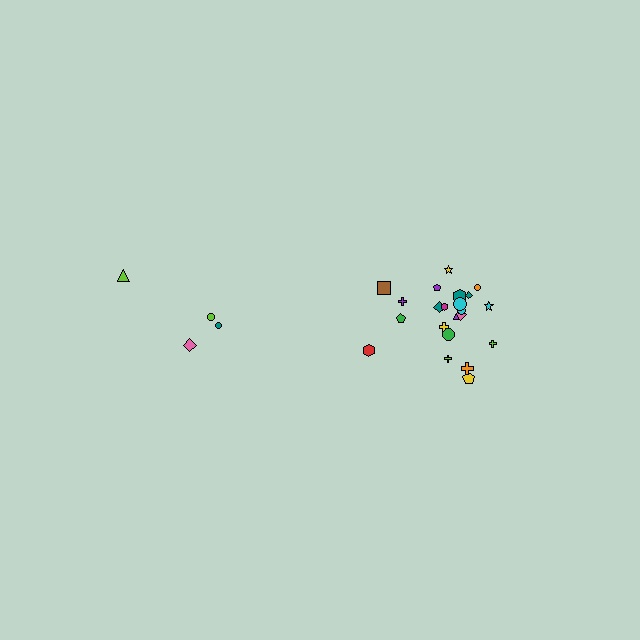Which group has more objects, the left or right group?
The right group.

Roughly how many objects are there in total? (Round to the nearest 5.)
Roughly 25 objects in total.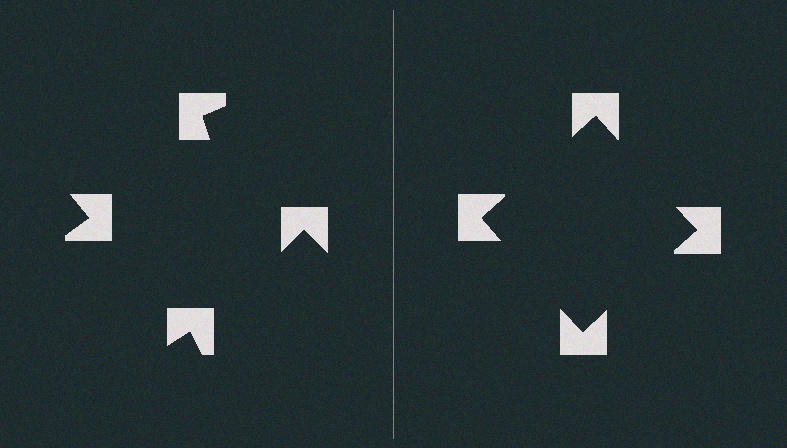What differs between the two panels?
The notched squares are positioned identically on both sides; only the wedge orientations differ. On the right they align to a square; on the left they are misaligned.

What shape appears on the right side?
An illusory square.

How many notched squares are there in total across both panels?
8 — 4 on each side.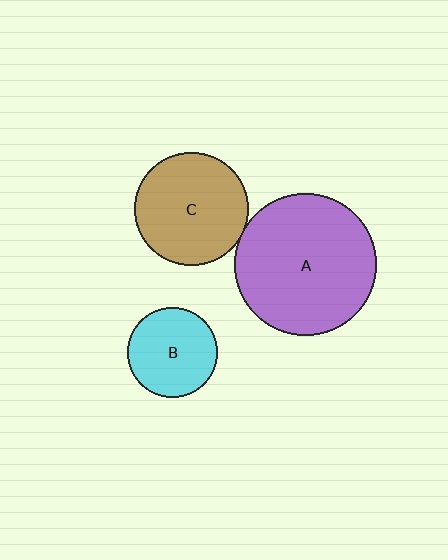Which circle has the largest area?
Circle A (purple).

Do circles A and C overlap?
Yes.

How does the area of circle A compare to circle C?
Approximately 1.6 times.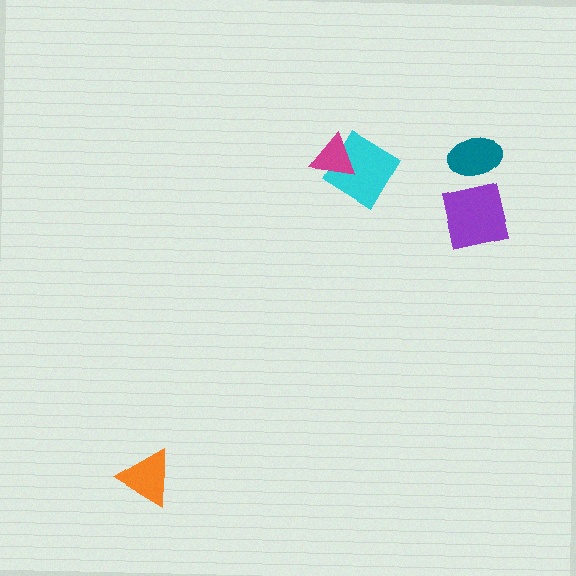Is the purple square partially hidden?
Yes, it is partially covered by another shape.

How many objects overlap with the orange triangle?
0 objects overlap with the orange triangle.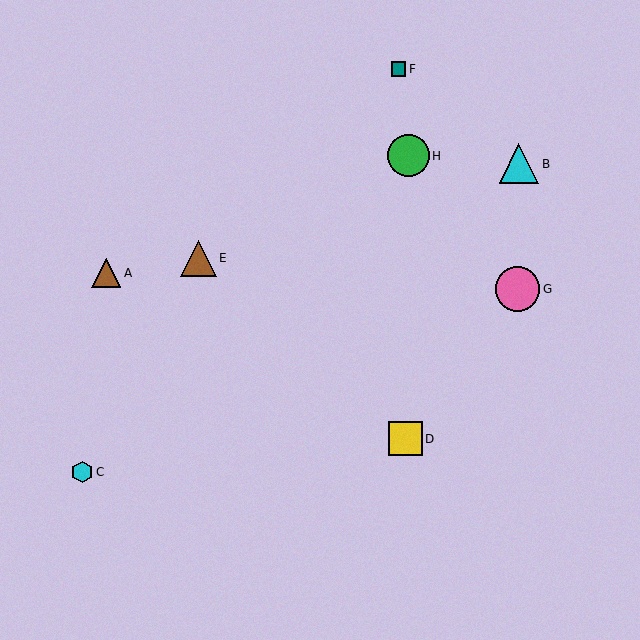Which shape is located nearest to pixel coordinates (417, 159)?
The green circle (labeled H) at (409, 156) is nearest to that location.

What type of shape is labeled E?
Shape E is a brown triangle.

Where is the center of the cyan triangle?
The center of the cyan triangle is at (519, 164).